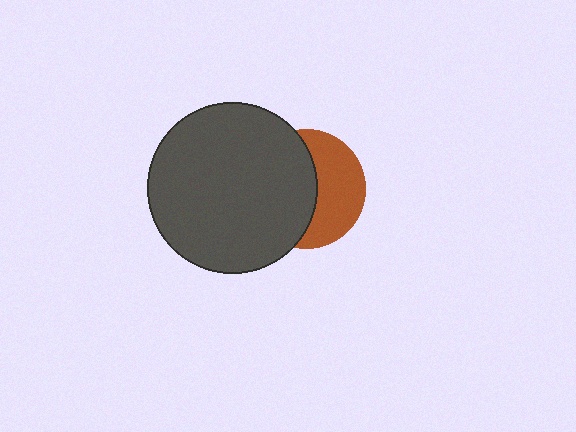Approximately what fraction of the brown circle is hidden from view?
Roughly 54% of the brown circle is hidden behind the dark gray circle.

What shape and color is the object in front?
The object in front is a dark gray circle.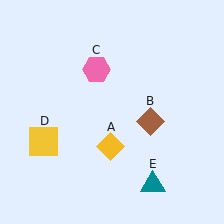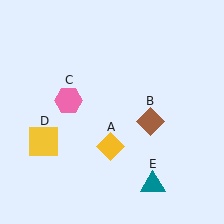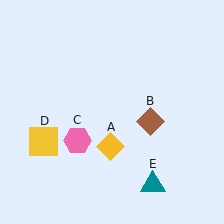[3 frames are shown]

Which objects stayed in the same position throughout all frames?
Yellow diamond (object A) and brown diamond (object B) and yellow square (object D) and teal triangle (object E) remained stationary.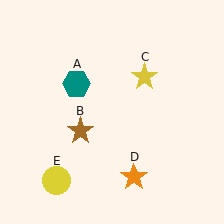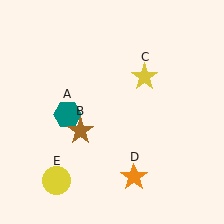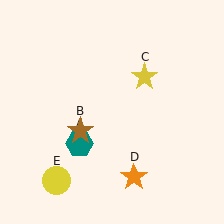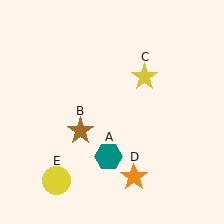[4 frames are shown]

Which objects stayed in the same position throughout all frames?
Brown star (object B) and yellow star (object C) and orange star (object D) and yellow circle (object E) remained stationary.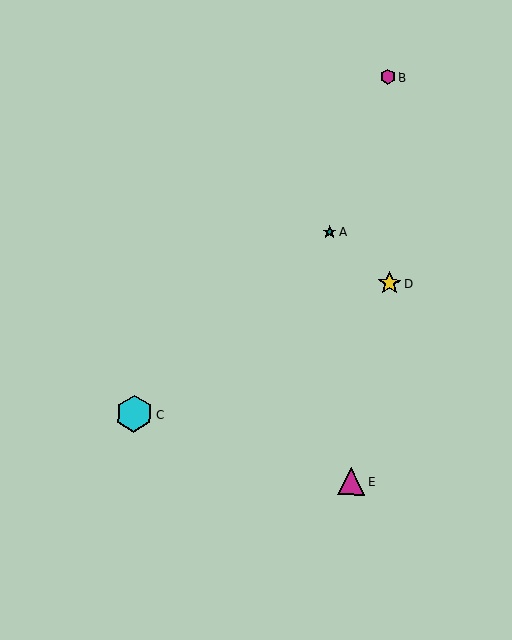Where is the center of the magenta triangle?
The center of the magenta triangle is at (351, 481).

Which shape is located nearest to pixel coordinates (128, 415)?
The cyan hexagon (labeled C) at (134, 414) is nearest to that location.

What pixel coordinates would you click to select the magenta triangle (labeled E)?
Click at (351, 481) to select the magenta triangle E.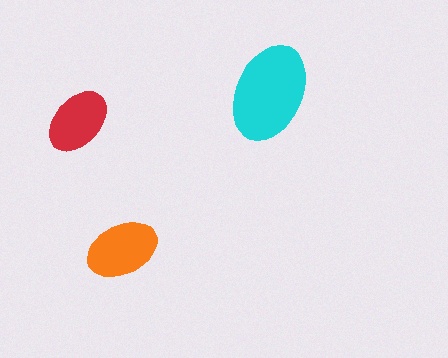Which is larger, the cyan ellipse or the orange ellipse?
The cyan one.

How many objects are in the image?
There are 3 objects in the image.